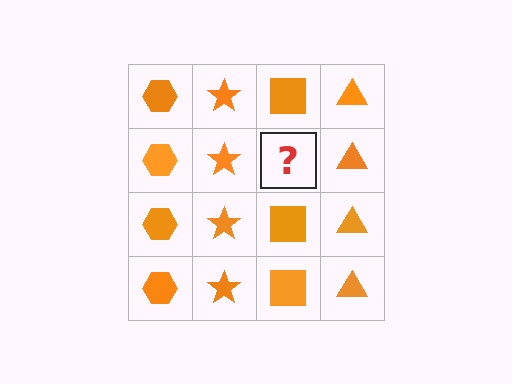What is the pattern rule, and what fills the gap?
The rule is that each column has a consistent shape. The gap should be filled with an orange square.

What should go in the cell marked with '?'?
The missing cell should contain an orange square.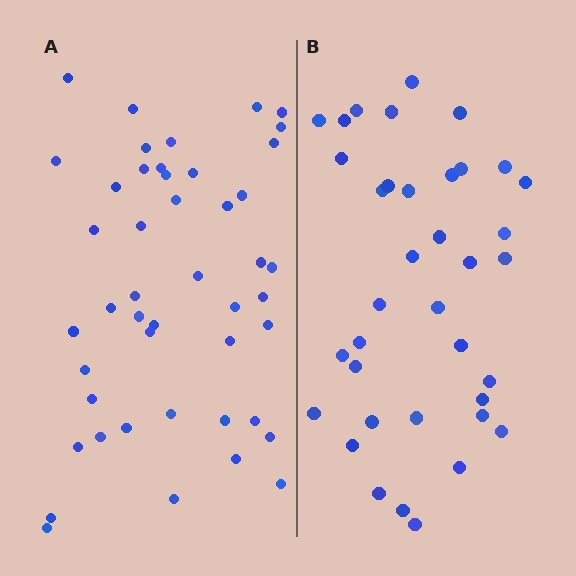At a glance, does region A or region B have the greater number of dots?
Region A (the left region) has more dots.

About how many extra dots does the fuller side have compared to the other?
Region A has roughly 8 or so more dots than region B.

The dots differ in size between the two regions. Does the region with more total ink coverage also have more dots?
No. Region B has more total ink coverage because its dots are larger, but region A actually contains more individual dots. Total area can be misleading — the number of items is what matters here.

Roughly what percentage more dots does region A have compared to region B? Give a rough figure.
About 25% more.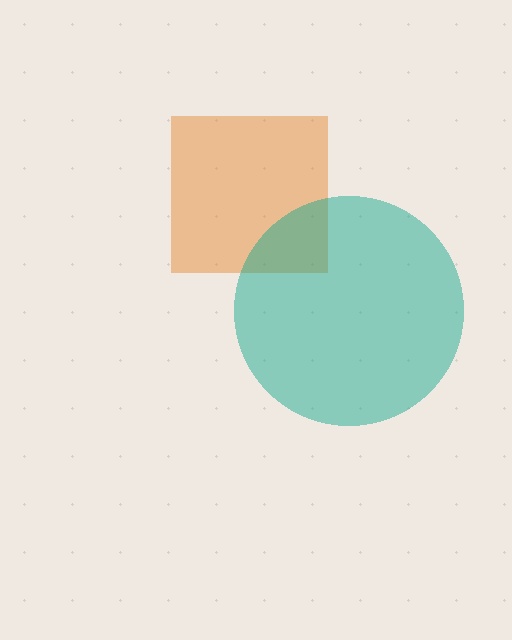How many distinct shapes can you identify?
There are 2 distinct shapes: an orange square, a teal circle.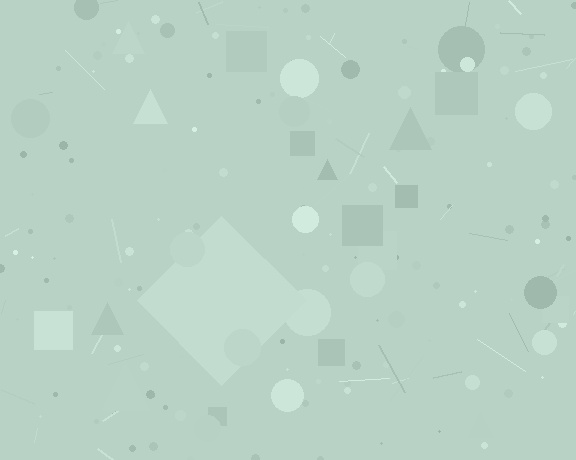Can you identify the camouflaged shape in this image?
The camouflaged shape is a diamond.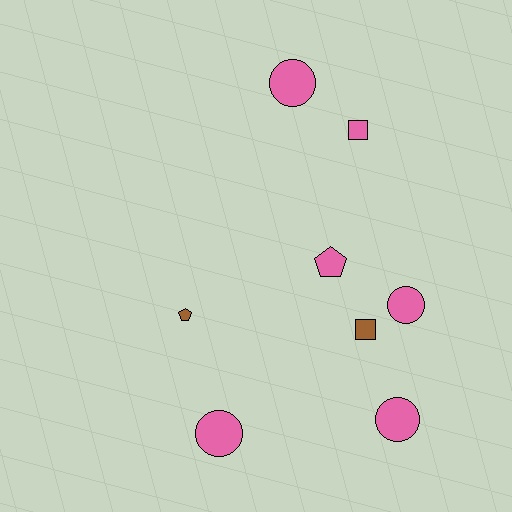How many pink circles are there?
There are 4 pink circles.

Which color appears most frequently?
Pink, with 6 objects.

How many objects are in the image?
There are 8 objects.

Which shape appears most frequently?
Circle, with 4 objects.